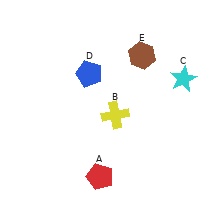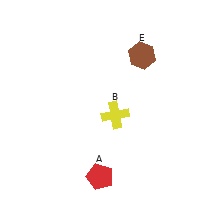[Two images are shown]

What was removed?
The blue pentagon (D), the cyan star (C) were removed in Image 2.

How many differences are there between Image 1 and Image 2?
There are 2 differences between the two images.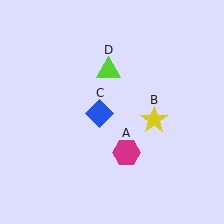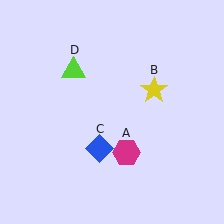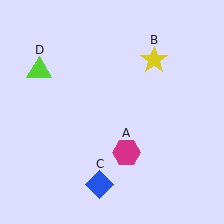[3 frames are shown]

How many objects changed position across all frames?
3 objects changed position: yellow star (object B), blue diamond (object C), lime triangle (object D).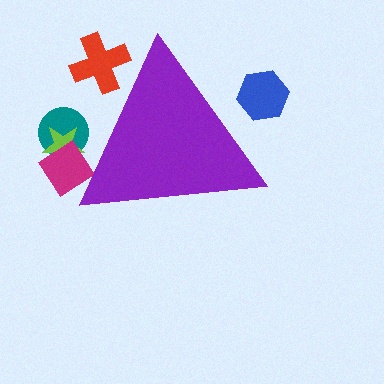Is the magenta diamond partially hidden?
Yes, the magenta diamond is partially hidden behind the purple triangle.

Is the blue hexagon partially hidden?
Yes, the blue hexagon is partially hidden behind the purple triangle.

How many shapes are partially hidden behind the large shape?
5 shapes are partially hidden.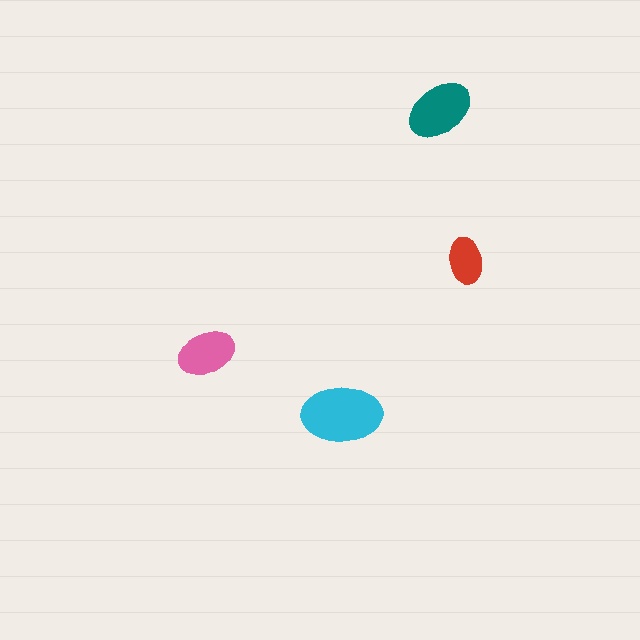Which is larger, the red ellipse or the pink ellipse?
The pink one.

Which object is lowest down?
The cyan ellipse is bottommost.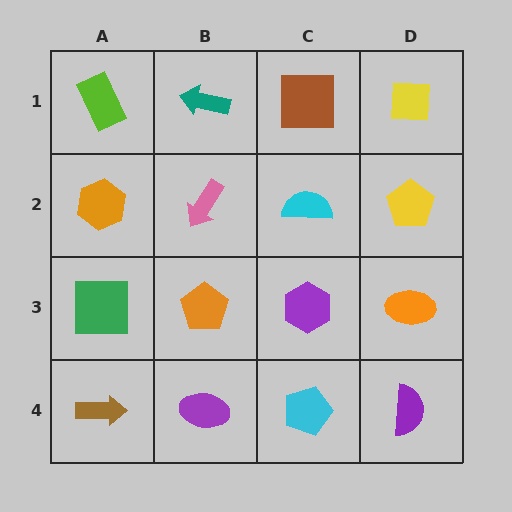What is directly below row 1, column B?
A pink arrow.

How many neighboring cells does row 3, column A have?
3.